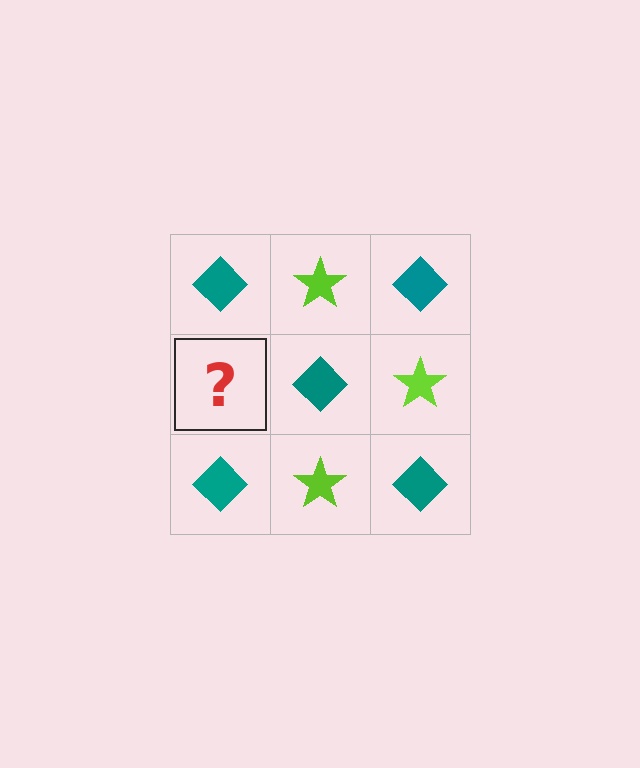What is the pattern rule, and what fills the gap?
The rule is that it alternates teal diamond and lime star in a checkerboard pattern. The gap should be filled with a lime star.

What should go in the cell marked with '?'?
The missing cell should contain a lime star.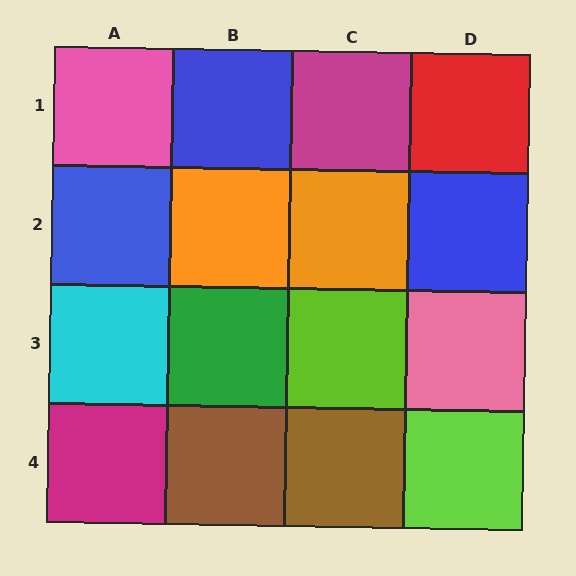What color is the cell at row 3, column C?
Lime.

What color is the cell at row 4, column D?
Lime.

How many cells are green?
1 cell is green.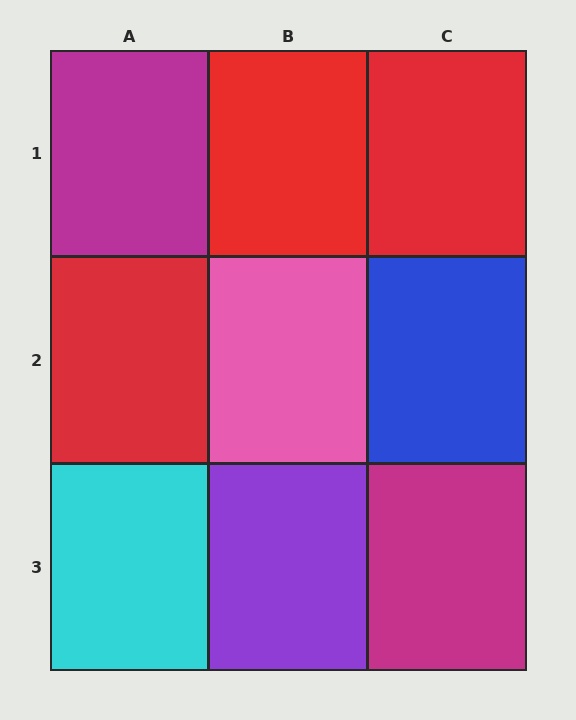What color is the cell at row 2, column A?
Red.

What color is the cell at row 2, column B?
Pink.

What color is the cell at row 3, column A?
Cyan.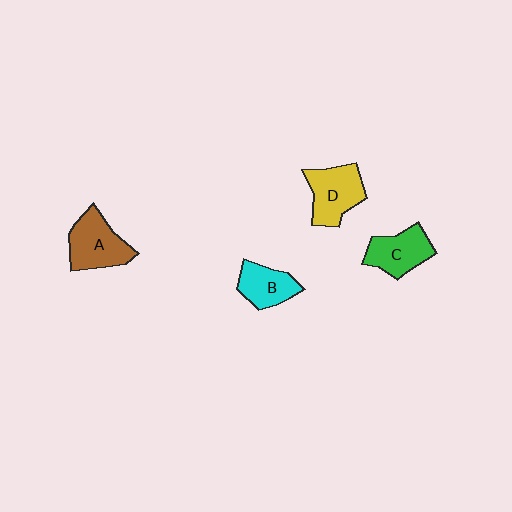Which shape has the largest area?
Shape A (brown).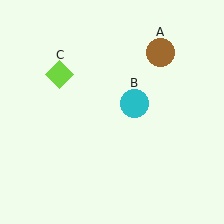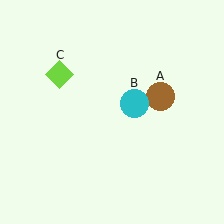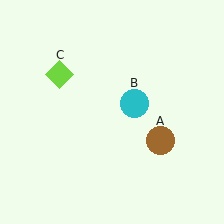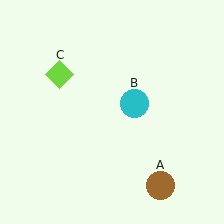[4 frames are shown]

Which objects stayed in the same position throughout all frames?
Cyan circle (object B) and lime diamond (object C) remained stationary.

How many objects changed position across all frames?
1 object changed position: brown circle (object A).